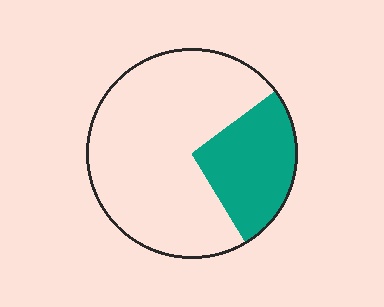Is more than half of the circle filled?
No.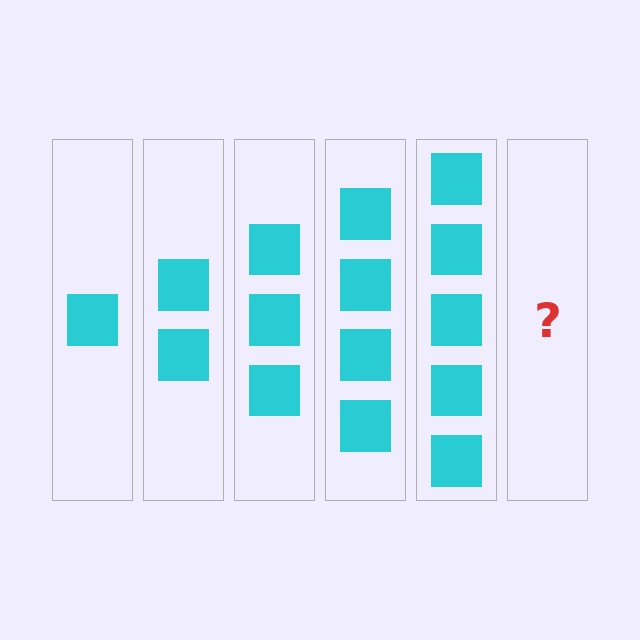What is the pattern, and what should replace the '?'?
The pattern is that each step adds one more square. The '?' should be 6 squares.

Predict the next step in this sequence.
The next step is 6 squares.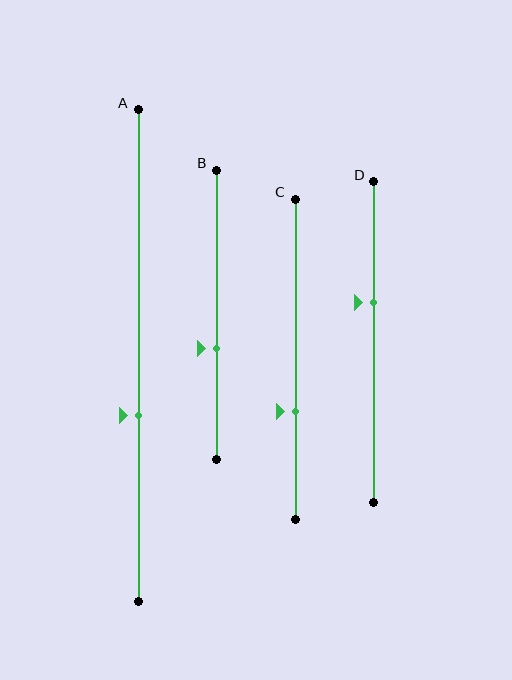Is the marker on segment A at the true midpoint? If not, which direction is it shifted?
No, the marker on segment A is shifted downward by about 12% of the segment length.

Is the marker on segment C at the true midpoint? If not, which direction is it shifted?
No, the marker on segment C is shifted downward by about 16% of the segment length.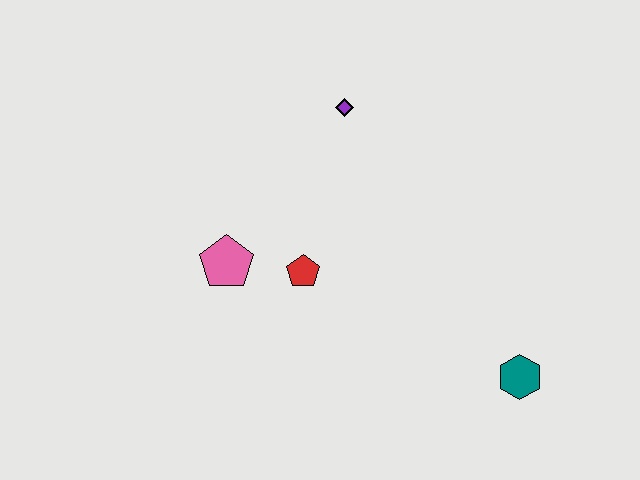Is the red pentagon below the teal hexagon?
No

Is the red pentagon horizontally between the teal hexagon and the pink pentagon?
Yes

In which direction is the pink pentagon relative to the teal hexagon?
The pink pentagon is to the left of the teal hexagon.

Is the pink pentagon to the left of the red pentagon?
Yes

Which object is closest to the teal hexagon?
The red pentagon is closest to the teal hexagon.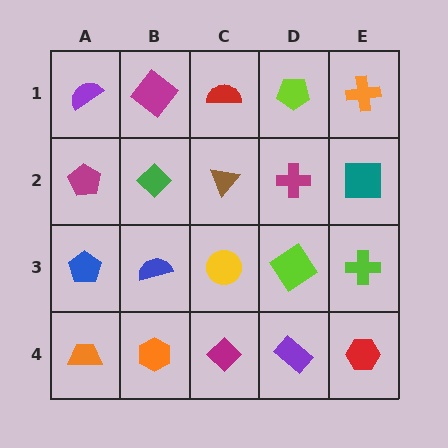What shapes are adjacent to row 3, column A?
A magenta pentagon (row 2, column A), an orange trapezoid (row 4, column A), a blue semicircle (row 3, column B).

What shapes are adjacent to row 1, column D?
A magenta cross (row 2, column D), a red semicircle (row 1, column C), an orange cross (row 1, column E).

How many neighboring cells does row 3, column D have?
4.